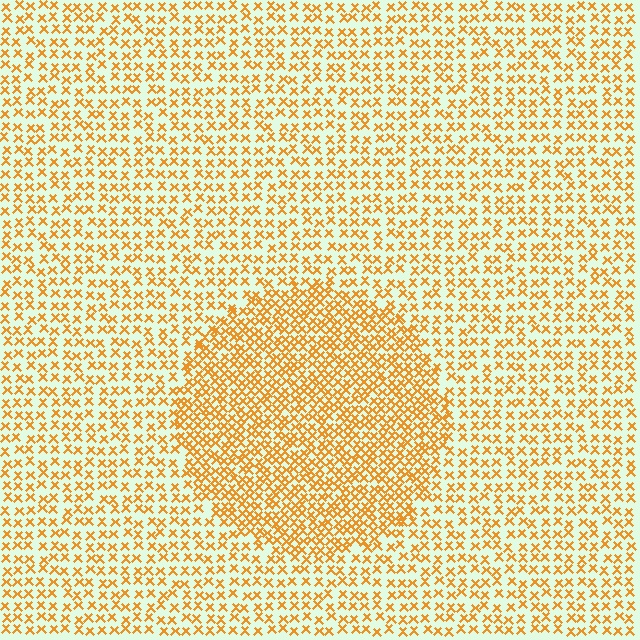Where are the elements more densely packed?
The elements are more densely packed inside the circle boundary.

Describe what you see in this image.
The image contains small orange elements arranged at two different densities. A circle-shaped region is visible where the elements are more densely packed than the surrounding area.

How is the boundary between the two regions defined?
The boundary is defined by a change in element density (approximately 1.9x ratio). All elements are the same color, size, and shape.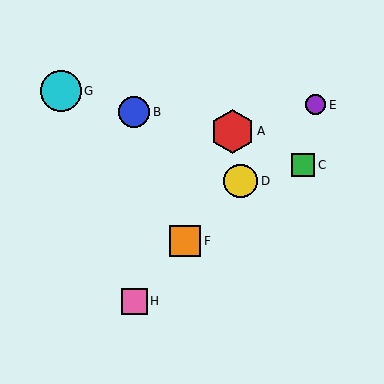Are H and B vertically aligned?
Yes, both are at x≈134.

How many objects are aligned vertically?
2 objects (B, H) are aligned vertically.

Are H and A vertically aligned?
No, H is at x≈134 and A is at x≈232.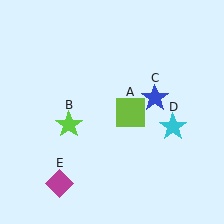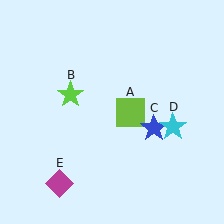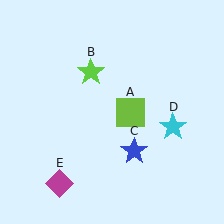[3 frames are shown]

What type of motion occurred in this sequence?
The lime star (object B), blue star (object C) rotated clockwise around the center of the scene.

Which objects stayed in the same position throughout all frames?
Lime square (object A) and cyan star (object D) and magenta diamond (object E) remained stationary.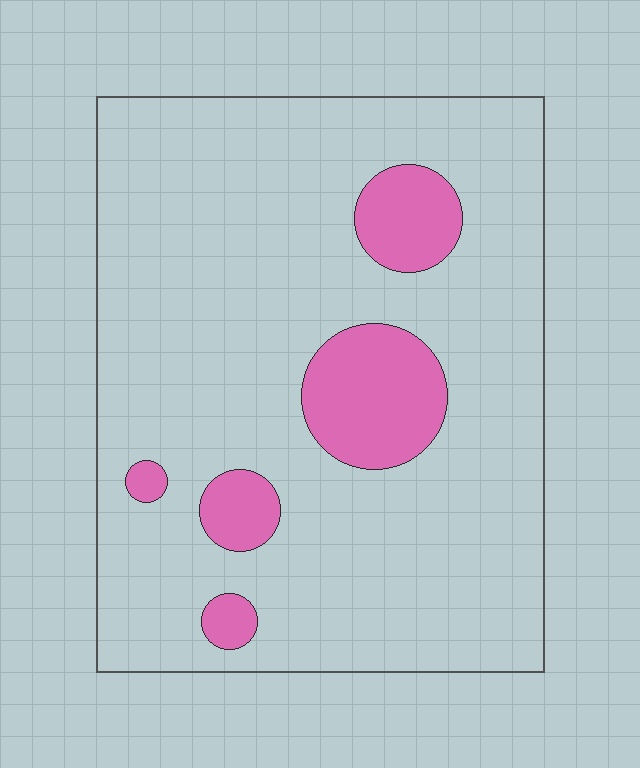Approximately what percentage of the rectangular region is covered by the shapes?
Approximately 15%.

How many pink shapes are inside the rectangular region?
5.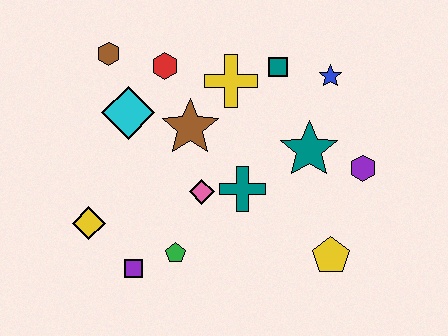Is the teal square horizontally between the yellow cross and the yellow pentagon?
Yes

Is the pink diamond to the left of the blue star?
Yes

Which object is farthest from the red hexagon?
The yellow pentagon is farthest from the red hexagon.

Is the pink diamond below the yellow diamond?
No